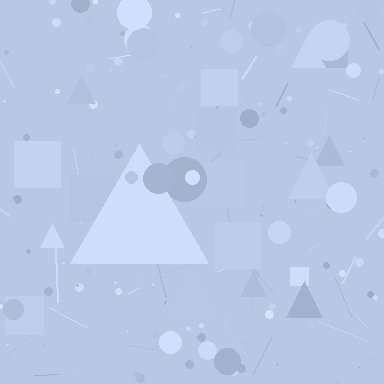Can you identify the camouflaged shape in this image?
The camouflaged shape is a triangle.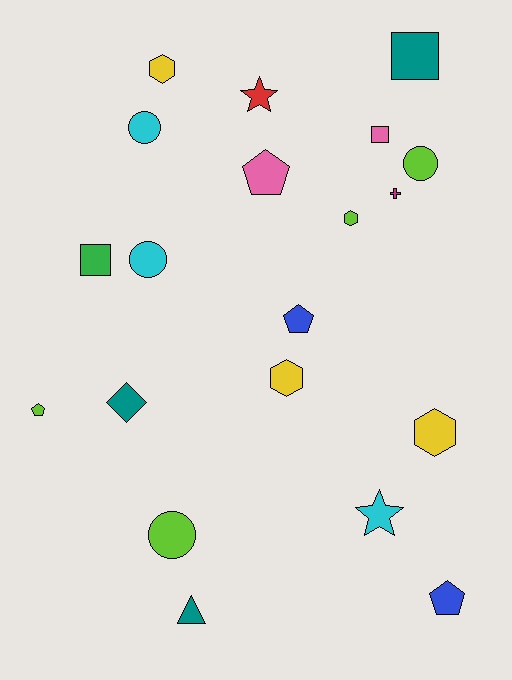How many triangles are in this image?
There is 1 triangle.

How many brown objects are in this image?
There are no brown objects.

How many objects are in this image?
There are 20 objects.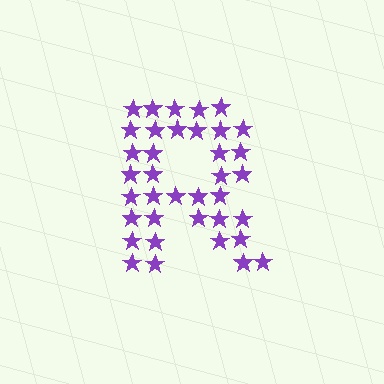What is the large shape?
The large shape is the letter R.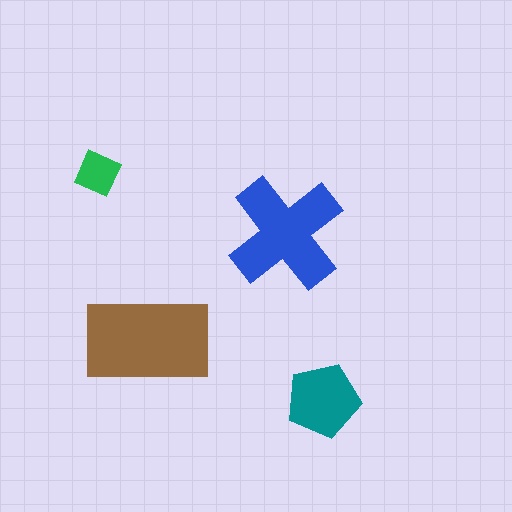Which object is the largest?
The brown rectangle.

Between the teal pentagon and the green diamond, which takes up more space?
The teal pentagon.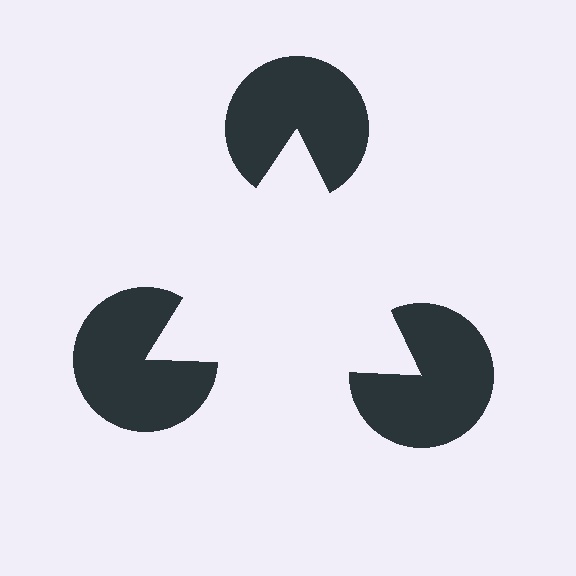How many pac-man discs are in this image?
There are 3 — one at each vertex of the illusory triangle.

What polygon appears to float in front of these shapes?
An illusory triangle — its edges are inferred from the aligned wedge cuts in the pac-man discs, not physically drawn.